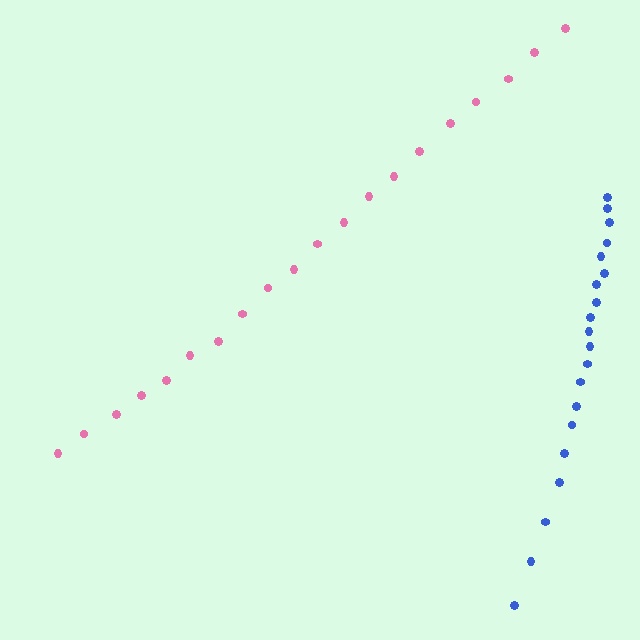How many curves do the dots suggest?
There are 2 distinct paths.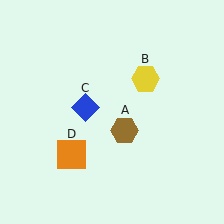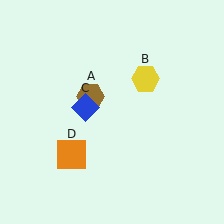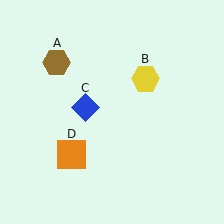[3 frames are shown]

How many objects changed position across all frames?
1 object changed position: brown hexagon (object A).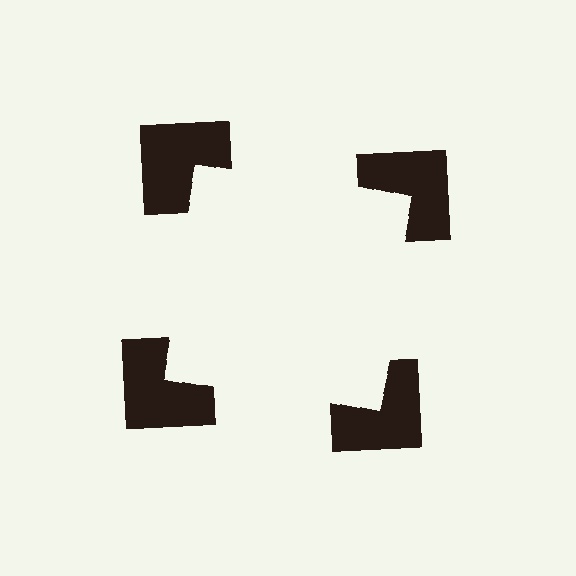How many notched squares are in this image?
There are 4 — one at each vertex of the illusory square.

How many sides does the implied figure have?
4 sides.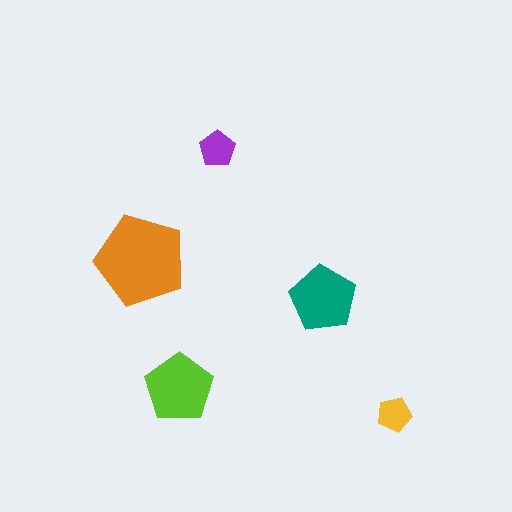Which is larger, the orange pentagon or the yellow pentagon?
The orange one.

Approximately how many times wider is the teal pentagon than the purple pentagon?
About 2 times wider.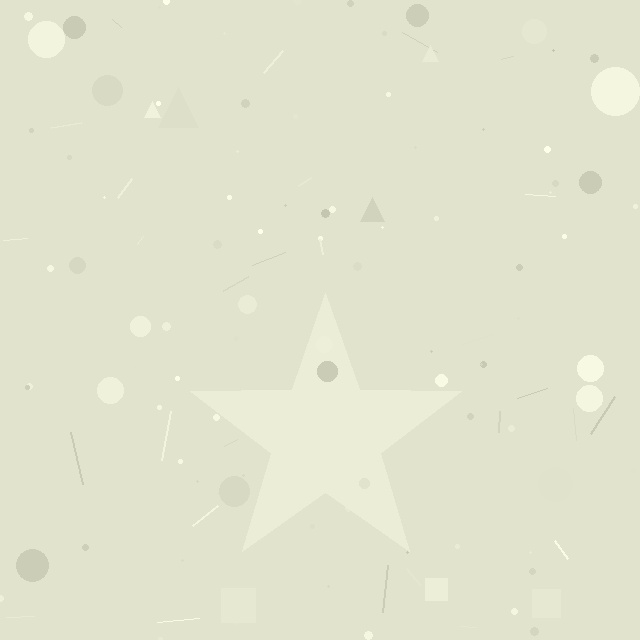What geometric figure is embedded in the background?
A star is embedded in the background.